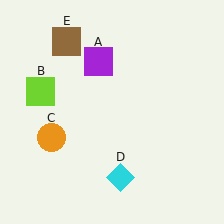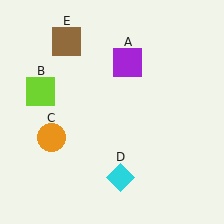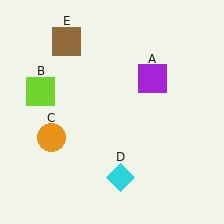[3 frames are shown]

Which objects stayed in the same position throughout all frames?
Lime square (object B) and orange circle (object C) and cyan diamond (object D) and brown square (object E) remained stationary.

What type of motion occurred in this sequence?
The purple square (object A) rotated clockwise around the center of the scene.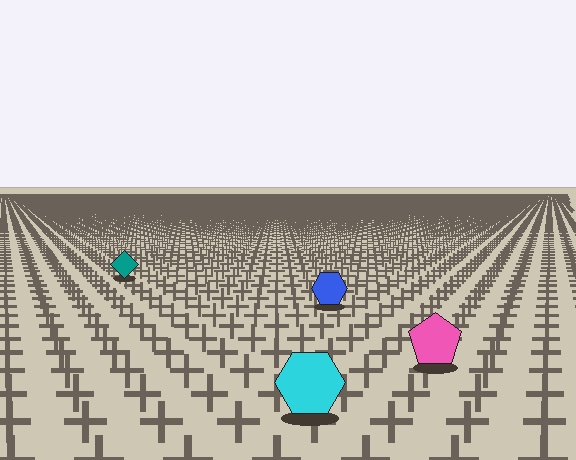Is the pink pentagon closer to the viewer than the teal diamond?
Yes. The pink pentagon is closer — you can tell from the texture gradient: the ground texture is coarser near it.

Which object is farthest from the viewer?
The teal diamond is farthest from the viewer. It appears smaller and the ground texture around it is denser.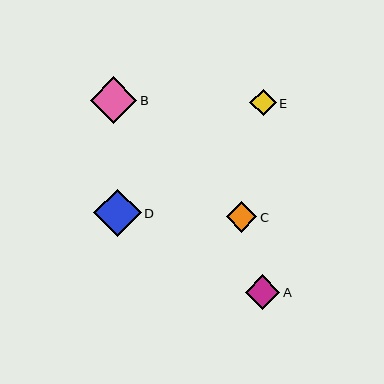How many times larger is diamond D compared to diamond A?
Diamond D is approximately 1.4 times the size of diamond A.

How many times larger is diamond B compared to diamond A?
Diamond B is approximately 1.4 times the size of diamond A.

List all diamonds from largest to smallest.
From largest to smallest: D, B, A, C, E.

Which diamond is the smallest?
Diamond E is the smallest with a size of approximately 27 pixels.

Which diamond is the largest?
Diamond D is the largest with a size of approximately 47 pixels.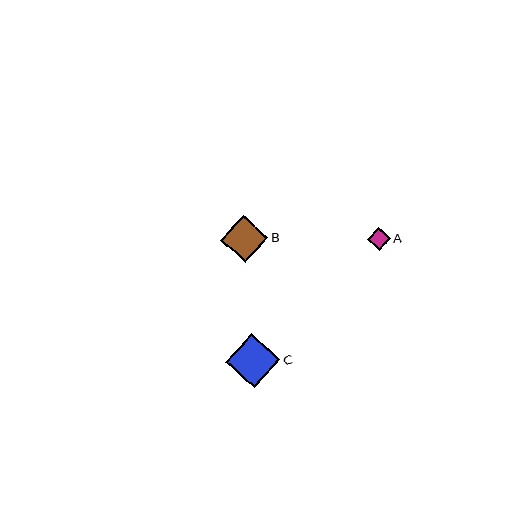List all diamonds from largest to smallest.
From largest to smallest: C, B, A.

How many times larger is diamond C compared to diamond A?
Diamond C is approximately 2.3 times the size of diamond A.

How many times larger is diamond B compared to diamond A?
Diamond B is approximately 2.0 times the size of diamond A.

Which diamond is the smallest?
Diamond A is the smallest with a size of approximately 23 pixels.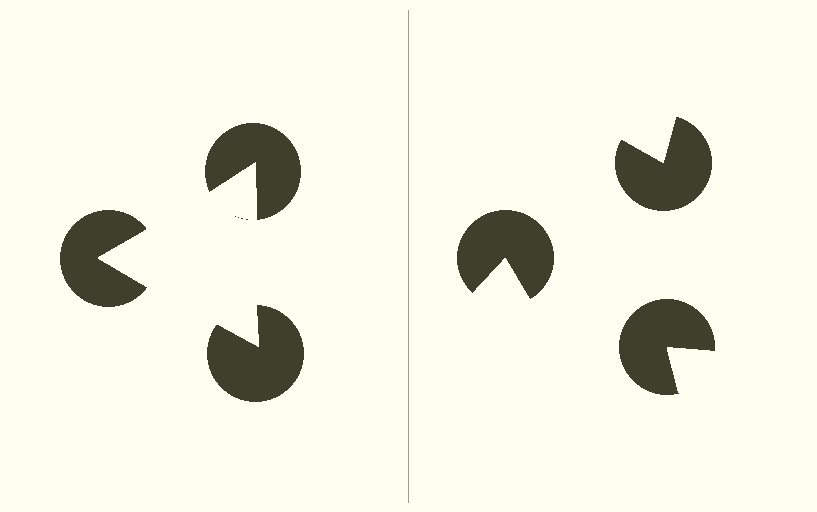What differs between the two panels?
The pac-man discs are positioned identically on both sides; only the wedge orientations differ. On the left they align to a triangle; on the right they are misaligned.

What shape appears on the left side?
An illusory triangle.